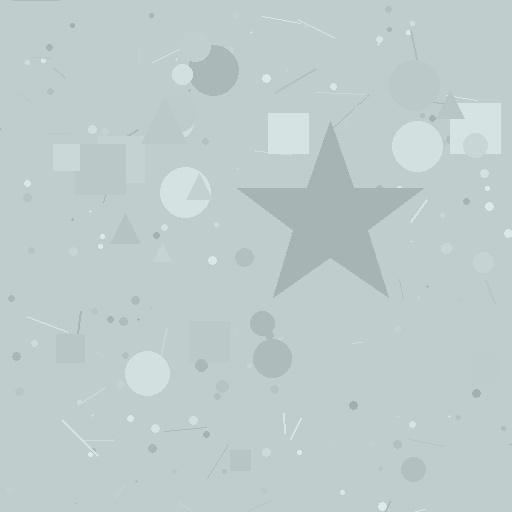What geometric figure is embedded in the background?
A star is embedded in the background.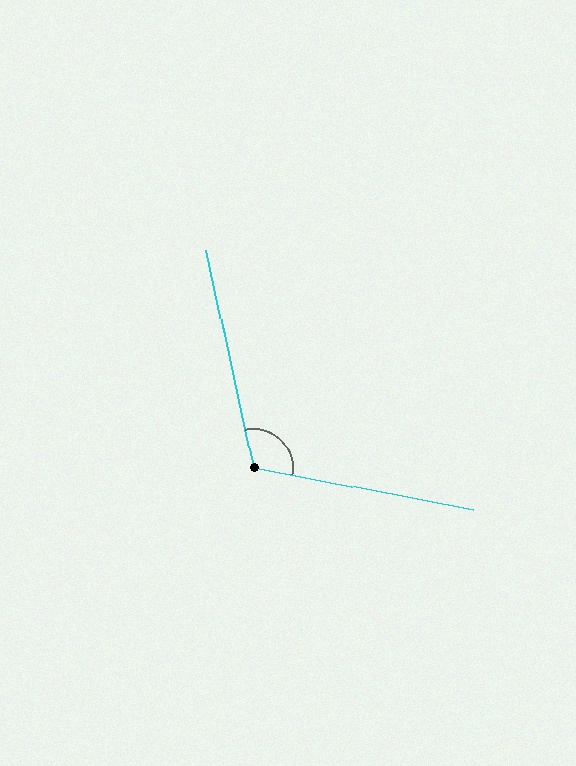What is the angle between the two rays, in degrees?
Approximately 113 degrees.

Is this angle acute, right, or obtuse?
It is obtuse.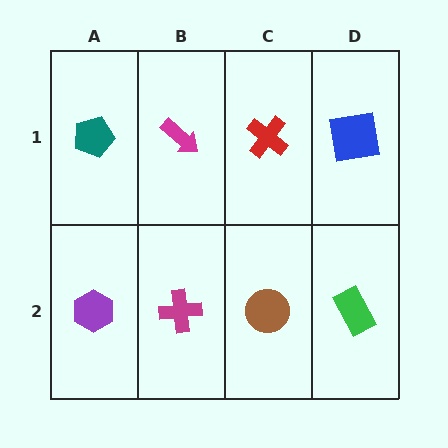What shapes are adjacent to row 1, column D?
A green rectangle (row 2, column D), a red cross (row 1, column C).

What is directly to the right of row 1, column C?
A blue square.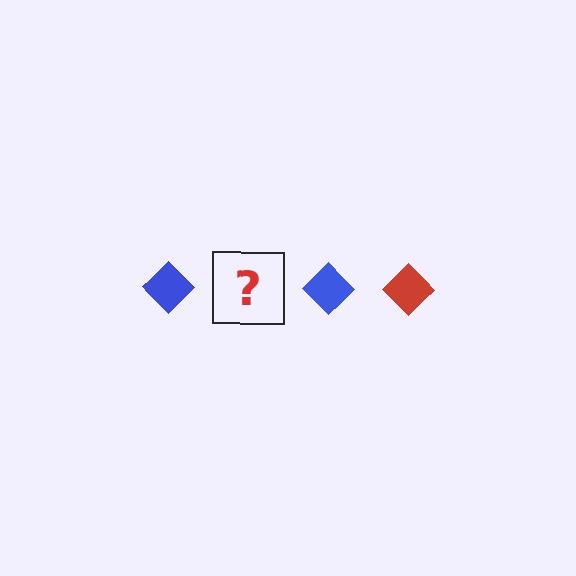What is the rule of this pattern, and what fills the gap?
The rule is that the pattern cycles through blue, red diamonds. The gap should be filled with a red diamond.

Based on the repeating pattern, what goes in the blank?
The blank should be a red diamond.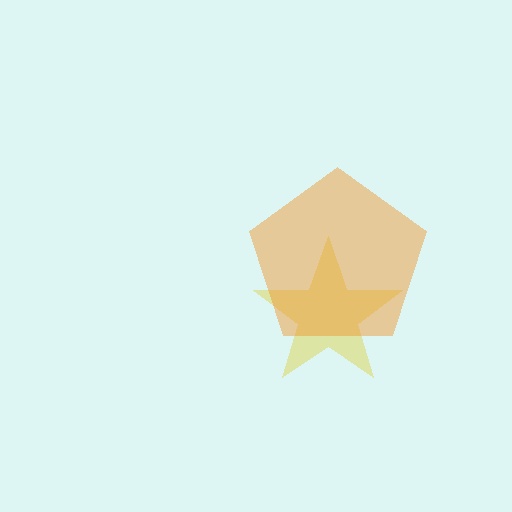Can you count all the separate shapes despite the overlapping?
Yes, there are 2 separate shapes.